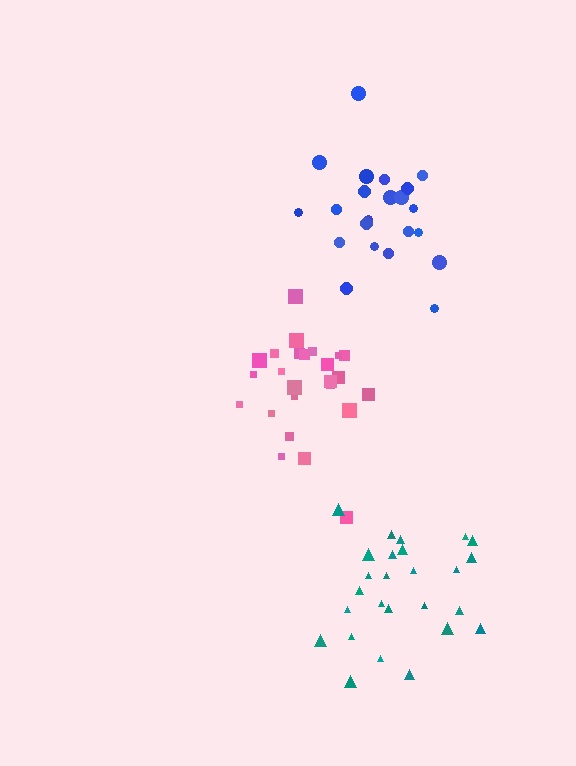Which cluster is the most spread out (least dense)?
Blue.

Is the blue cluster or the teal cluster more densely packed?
Teal.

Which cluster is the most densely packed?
Teal.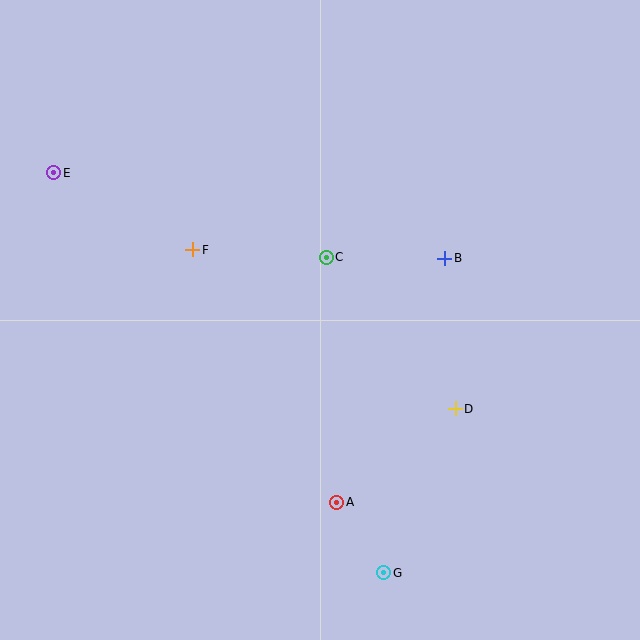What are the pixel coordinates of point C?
Point C is at (326, 257).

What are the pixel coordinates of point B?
Point B is at (445, 258).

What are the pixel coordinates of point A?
Point A is at (337, 502).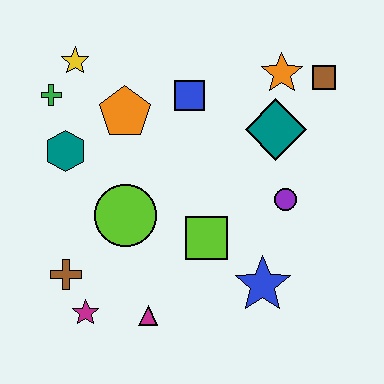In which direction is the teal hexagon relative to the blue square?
The teal hexagon is to the left of the blue square.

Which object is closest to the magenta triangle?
The magenta star is closest to the magenta triangle.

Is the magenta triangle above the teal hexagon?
No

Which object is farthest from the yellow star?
The blue star is farthest from the yellow star.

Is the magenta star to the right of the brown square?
No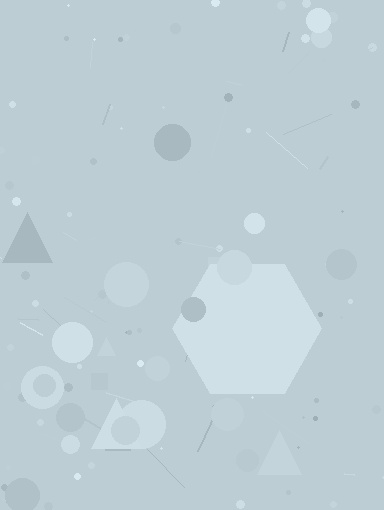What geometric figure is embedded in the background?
A hexagon is embedded in the background.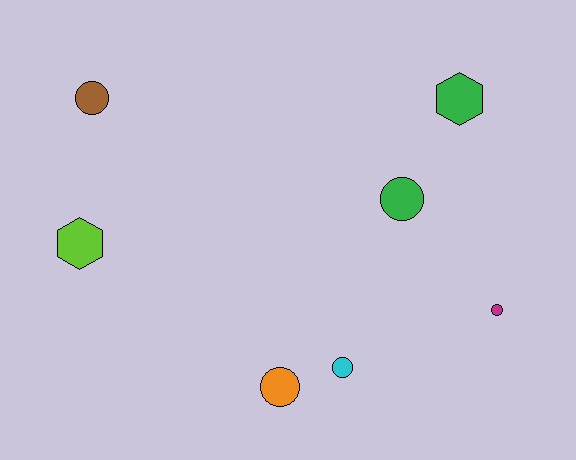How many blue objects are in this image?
There are no blue objects.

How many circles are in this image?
There are 5 circles.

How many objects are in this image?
There are 7 objects.